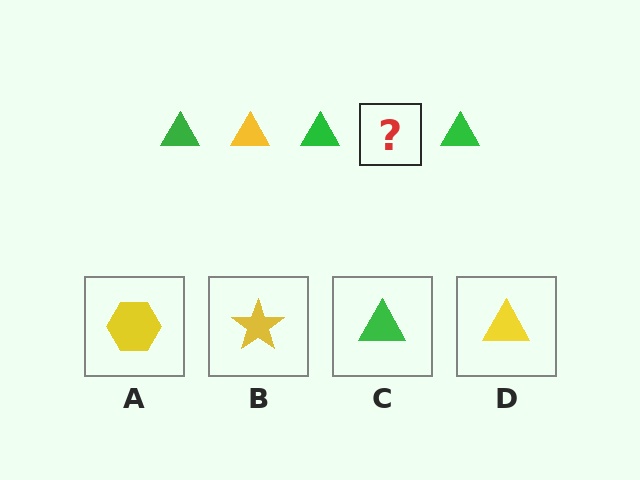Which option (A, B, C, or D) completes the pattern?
D.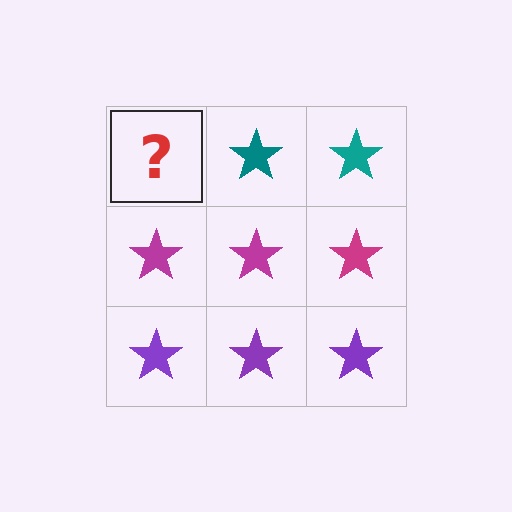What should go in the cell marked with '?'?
The missing cell should contain a teal star.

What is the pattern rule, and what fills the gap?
The rule is that each row has a consistent color. The gap should be filled with a teal star.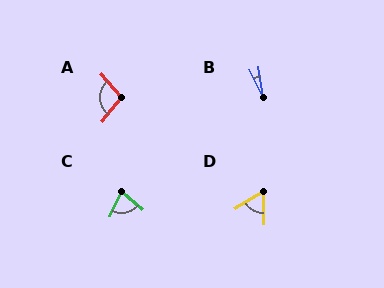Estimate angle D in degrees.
Approximately 59 degrees.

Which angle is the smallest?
B, at approximately 17 degrees.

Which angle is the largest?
A, at approximately 101 degrees.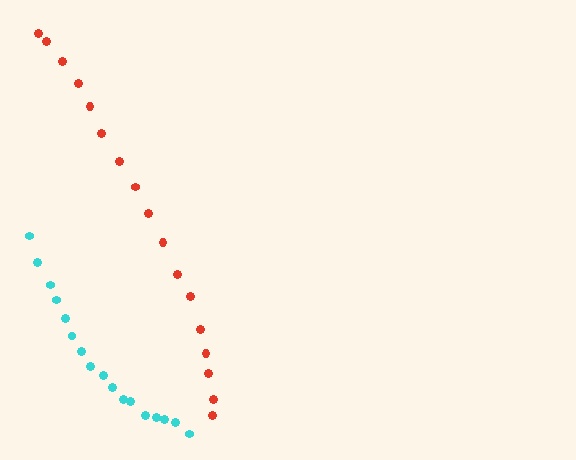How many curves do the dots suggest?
There are 2 distinct paths.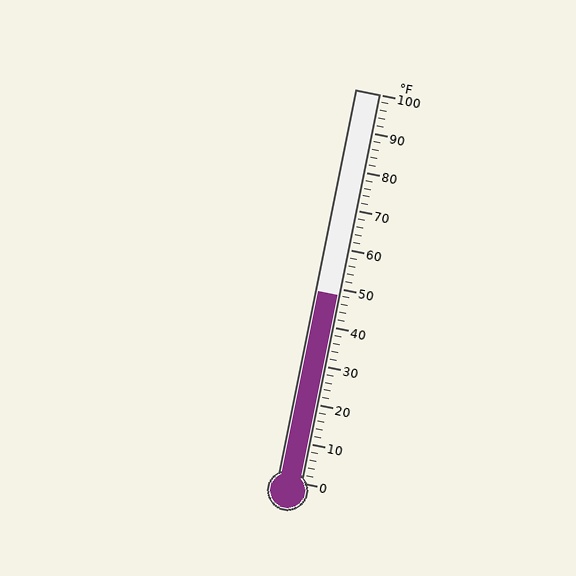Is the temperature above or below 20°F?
The temperature is above 20°F.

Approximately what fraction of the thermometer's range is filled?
The thermometer is filled to approximately 50% of its range.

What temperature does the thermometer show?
The thermometer shows approximately 48°F.